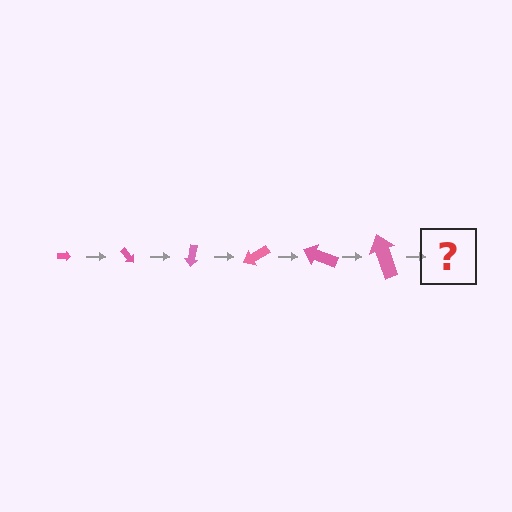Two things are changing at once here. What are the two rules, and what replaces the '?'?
The two rules are that the arrow grows larger each step and it rotates 50 degrees each step. The '?' should be an arrow, larger than the previous one and rotated 300 degrees from the start.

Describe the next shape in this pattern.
It should be an arrow, larger than the previous one and rotated 300 degrees from the start.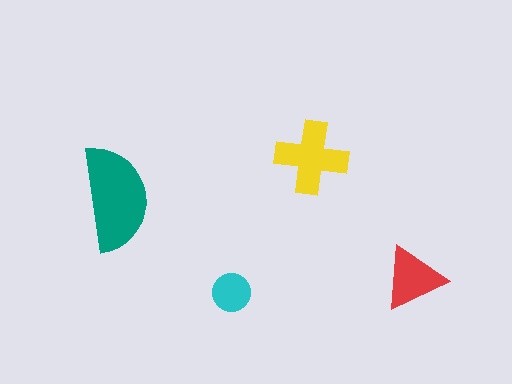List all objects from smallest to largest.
The cyan circle, the red triangle, the yellow cross, the teal semicircle.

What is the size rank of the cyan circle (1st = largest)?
4th.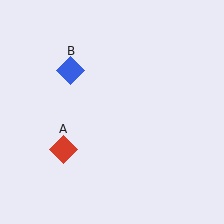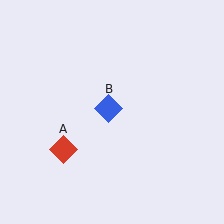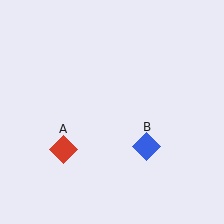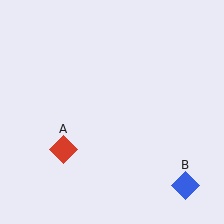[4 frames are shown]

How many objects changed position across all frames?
1 object changed position: blue diamond (object B).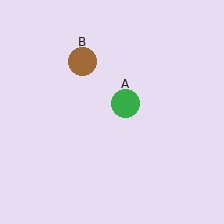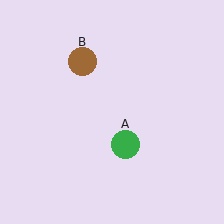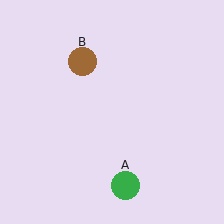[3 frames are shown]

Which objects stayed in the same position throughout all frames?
Brown circle (object B) remained stationary.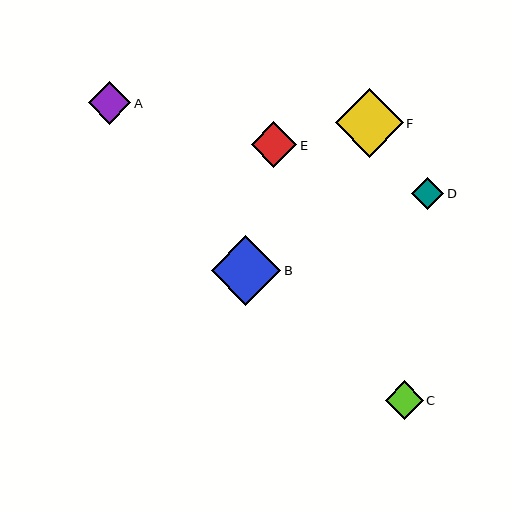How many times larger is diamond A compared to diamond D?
Diamond A is approximately 1.3 times the size of diamond D.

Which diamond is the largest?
Diamond B is the largest with a size of approximately 70 pixels.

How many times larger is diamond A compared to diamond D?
Diamond A is approximately 1.3 times the size of diamond D.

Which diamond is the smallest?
Diamond D is the smallest with a size of approximately 32 pixels.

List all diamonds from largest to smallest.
From largest to smallest: B, F, E, A, C, D.